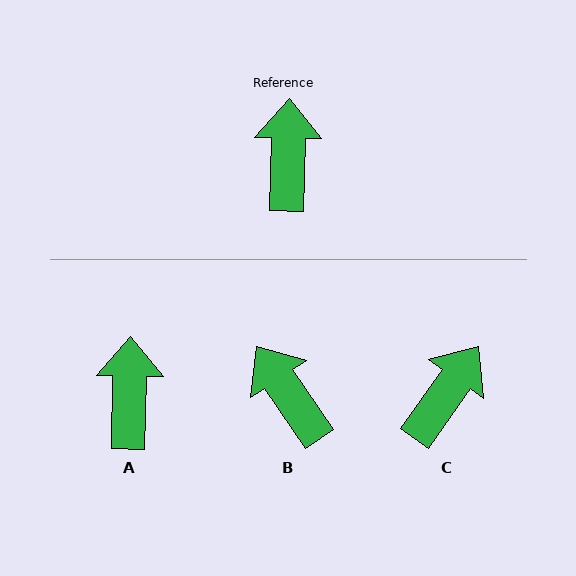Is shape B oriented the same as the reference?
No, it is off by about 35 degrees.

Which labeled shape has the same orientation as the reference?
A.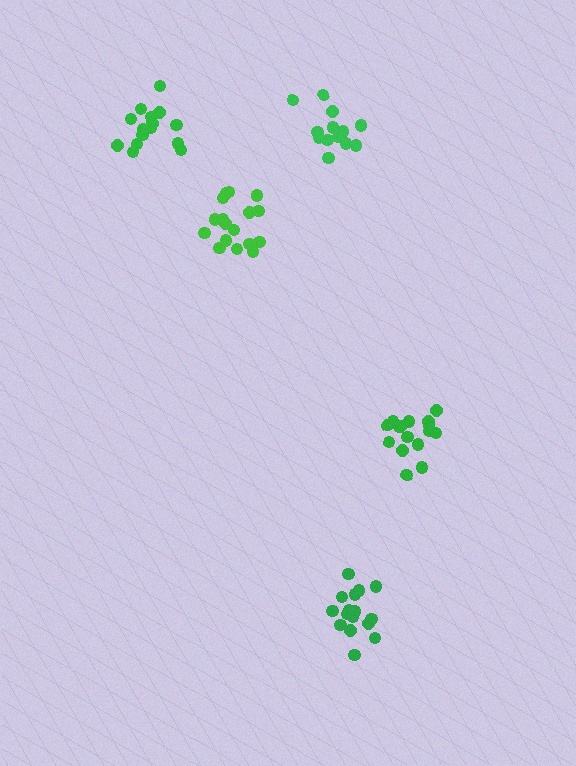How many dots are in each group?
Group 1: 16 dots, Group 2: 15 dots, Group 3: 16 dots, Group 4: 17 dots, Group 5: 14 dots (78 total).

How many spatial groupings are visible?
There are 5 spatial groupings.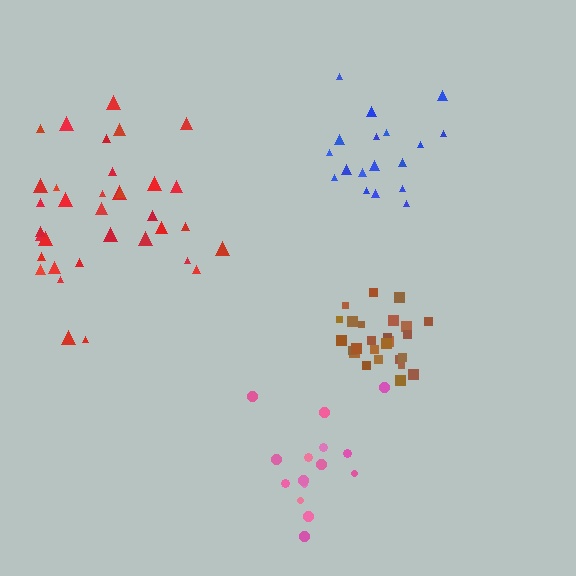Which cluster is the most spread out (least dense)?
Pink.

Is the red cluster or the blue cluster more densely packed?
Red.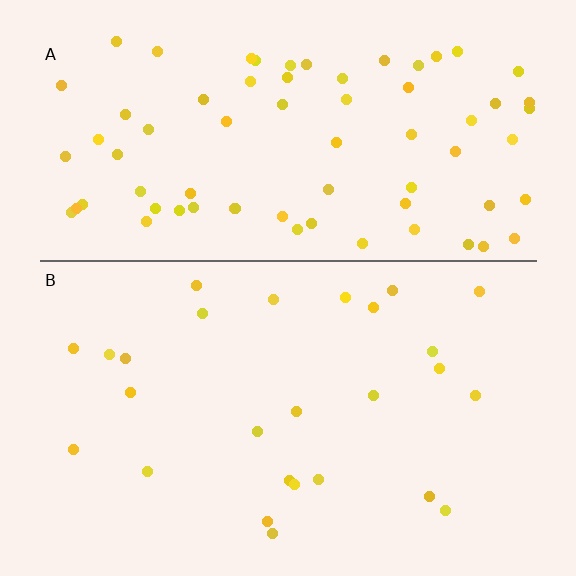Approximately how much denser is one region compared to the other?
Approximately 2.7× — region A over region B.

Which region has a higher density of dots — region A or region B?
A (the top).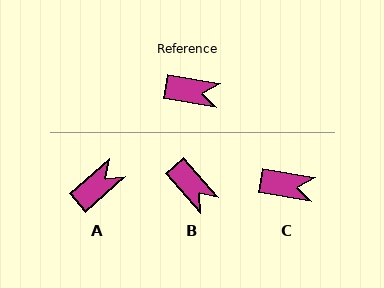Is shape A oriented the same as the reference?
No, it is off by about 51 degrees.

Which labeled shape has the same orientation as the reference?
C.